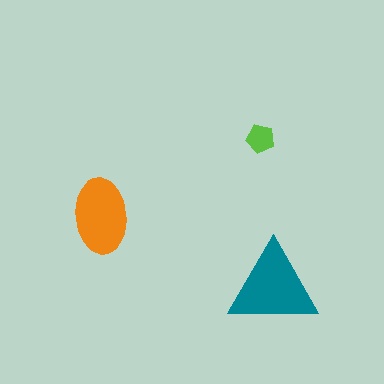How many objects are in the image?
There are 3 objects in the image.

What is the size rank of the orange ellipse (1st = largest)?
2nd.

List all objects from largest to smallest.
The teal triangle, the orange ellipse, the lime pentagon.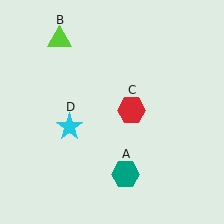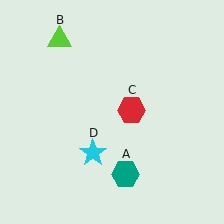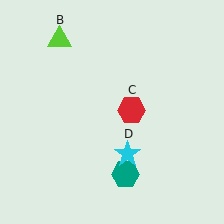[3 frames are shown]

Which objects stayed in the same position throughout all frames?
Teal hexagon (object A) and lime triangle (object B) and red hexagon (object C) remained stationary.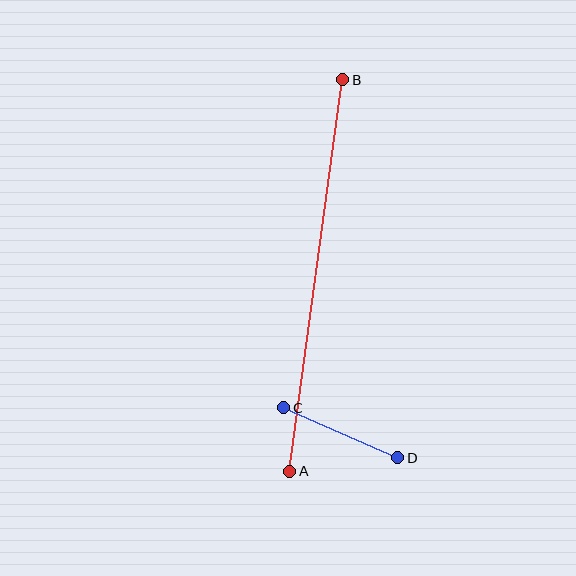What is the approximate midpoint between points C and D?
The midpoint is at approximately (341, 433) pixels.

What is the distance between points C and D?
The distance is approximately 125 pixels.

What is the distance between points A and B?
The distance is approximately 395 pixels.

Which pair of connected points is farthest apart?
Points A and B are farthest apart.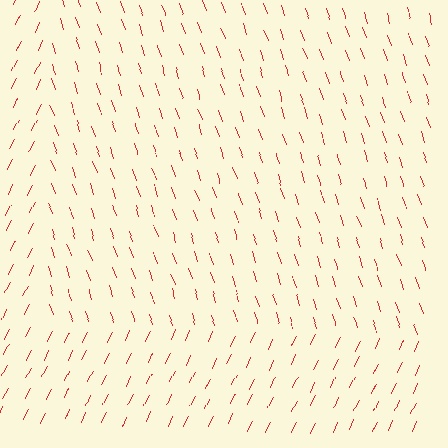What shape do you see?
I see a rectangle.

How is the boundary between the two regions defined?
The boundary is defined purely by a change in line orientation (approximately 45 degrees difference). All lines are the same color and thickness.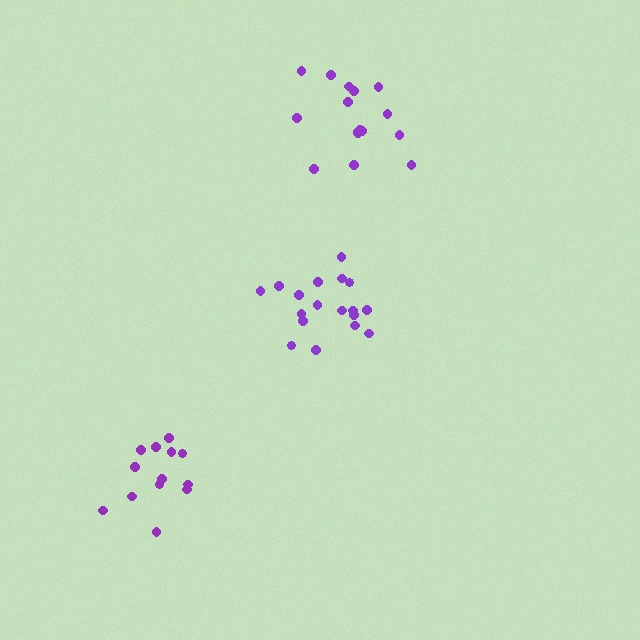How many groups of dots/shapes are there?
There are 3 groups.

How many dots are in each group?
Group 1: 18 dots, Group 2: 16 dots, Group 3: 13 dots (47 total).